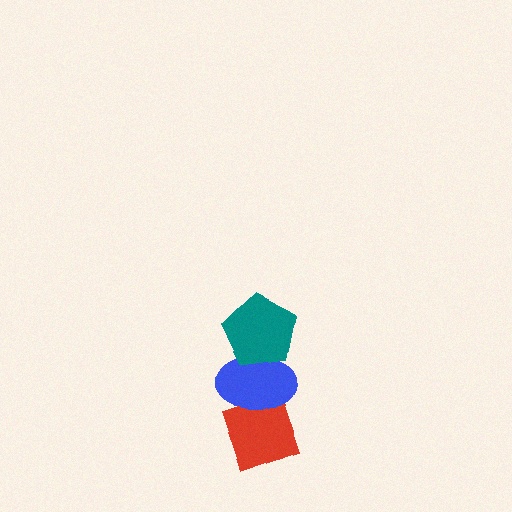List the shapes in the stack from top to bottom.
From top to bottom: the teal pentagon, the blue ellipse, the red diamond.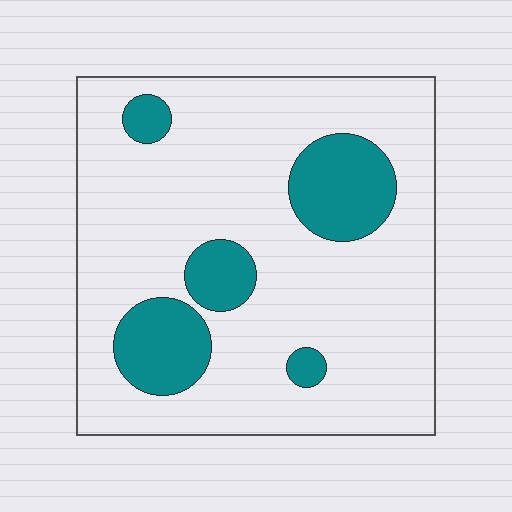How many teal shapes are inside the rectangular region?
5.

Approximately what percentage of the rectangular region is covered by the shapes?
Approximately 20%.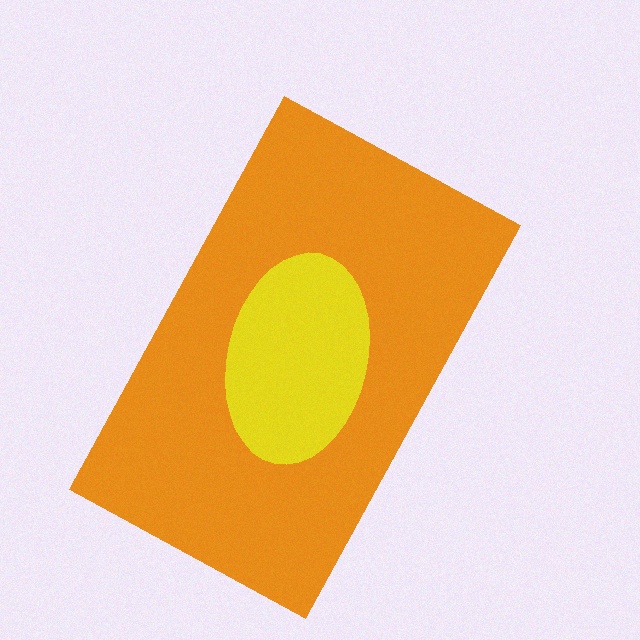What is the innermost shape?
The yellow ellipse.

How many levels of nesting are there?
2.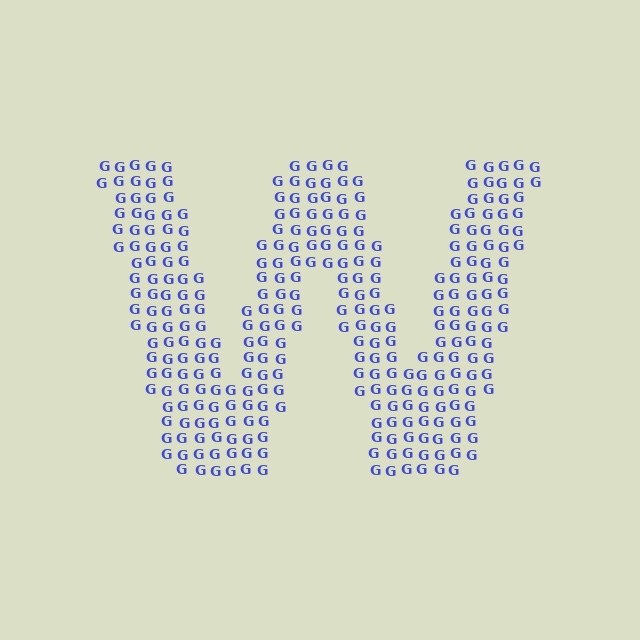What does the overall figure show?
The overall figure shows the letter W.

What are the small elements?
The small elements are letter G's.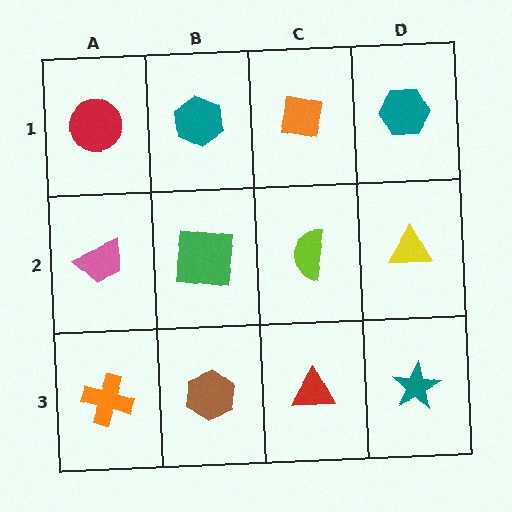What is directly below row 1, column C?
A lime semicircle.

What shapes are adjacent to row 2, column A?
A red circle (row 1, column A), an orange cross (row 3, column A), a green square (row 2, column B).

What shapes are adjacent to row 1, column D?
A yellow triangle (row 2, column D), an orange square (row 1, column C).